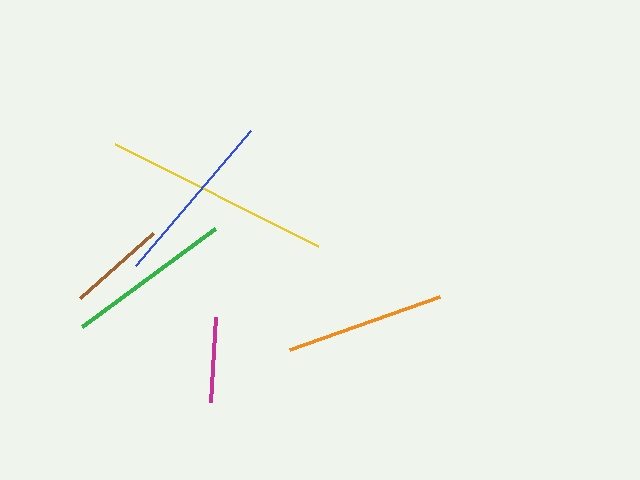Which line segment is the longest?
The yellow line is the longest at approximately 227 pixels.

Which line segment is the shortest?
The magenta line is the shortest at approximately 85 pixels.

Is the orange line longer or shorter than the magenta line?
The orange line is longer than the magenta line.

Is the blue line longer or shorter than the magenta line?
The blue line is longer than the magenta line.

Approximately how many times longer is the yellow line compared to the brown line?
The yellow line is approximately 2.3 times the length of the brown line.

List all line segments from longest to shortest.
From longest to shortest: yellow, blue, green, orange, brown, magenta.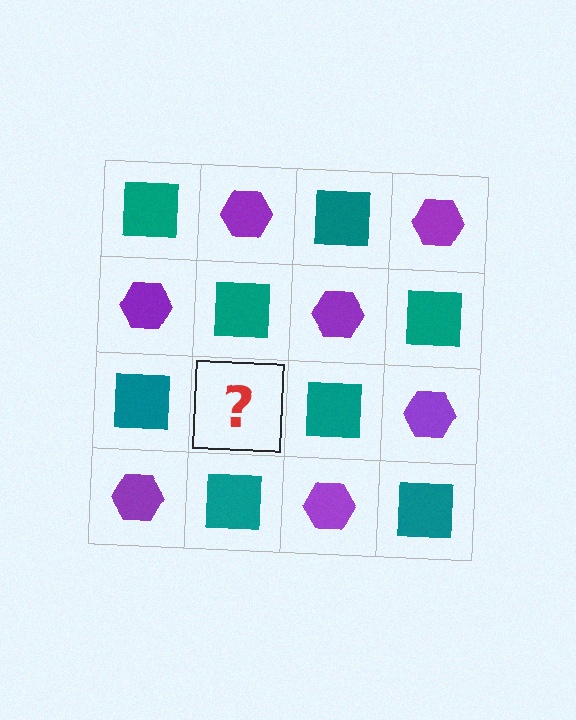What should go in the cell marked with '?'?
The missing cell should contain a purple hexagon.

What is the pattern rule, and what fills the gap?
The rule is that it alternates teal square and purple hexagon in a checkerboard pattern. The gap should be filled with a purple hexagon.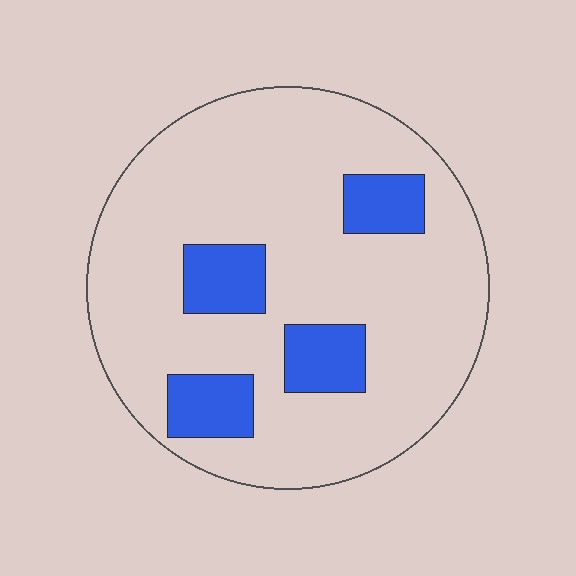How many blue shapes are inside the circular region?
4.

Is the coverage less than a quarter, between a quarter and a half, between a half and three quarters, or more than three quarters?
Less than a quarter.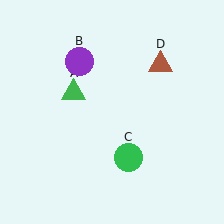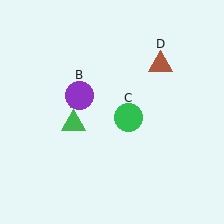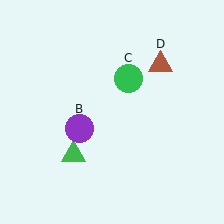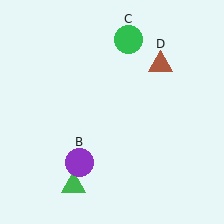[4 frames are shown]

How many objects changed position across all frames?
3 objects changed position: green triangle (object A), purple circle (object B), green circle (object C).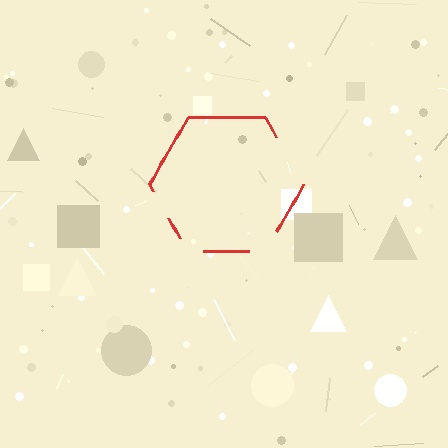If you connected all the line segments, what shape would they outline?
They would outline a hexagon.